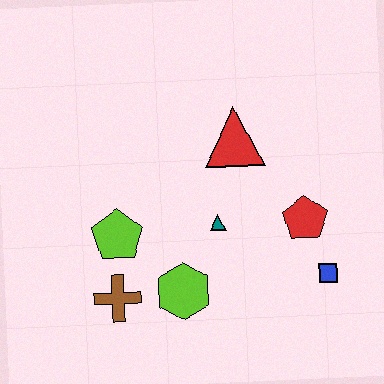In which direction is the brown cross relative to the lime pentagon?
The brown cross is below the lime pentagon.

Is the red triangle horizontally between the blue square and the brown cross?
Yes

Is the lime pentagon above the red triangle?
No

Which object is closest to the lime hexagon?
The brown cross is closest to the lime hexagon.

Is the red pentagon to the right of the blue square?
No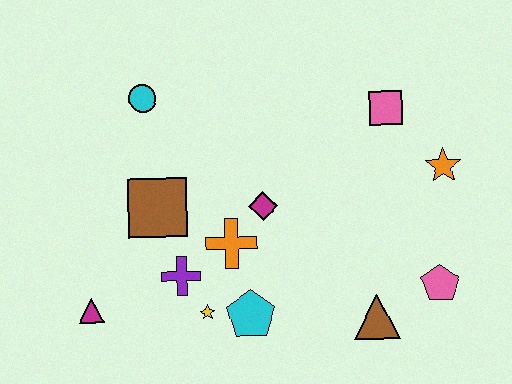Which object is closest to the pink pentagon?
The brown triangle is closest to the pink pentagon.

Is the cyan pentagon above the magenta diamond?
No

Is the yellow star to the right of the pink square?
No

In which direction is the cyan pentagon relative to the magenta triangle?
The cyan pentagon is to the right of the magenta triangle.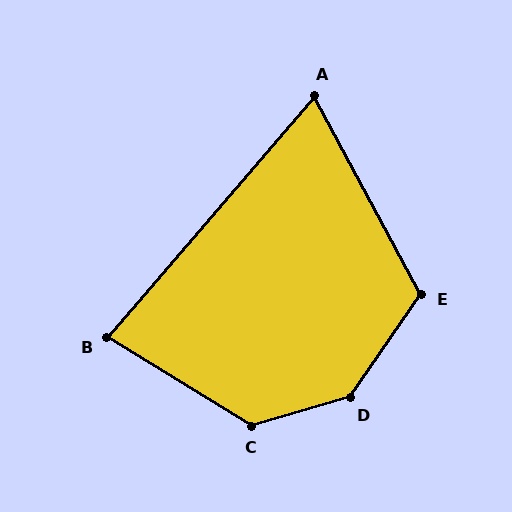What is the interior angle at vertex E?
Approximately 117 degrees (obtuse).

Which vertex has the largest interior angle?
D, at approximately 141 degrees.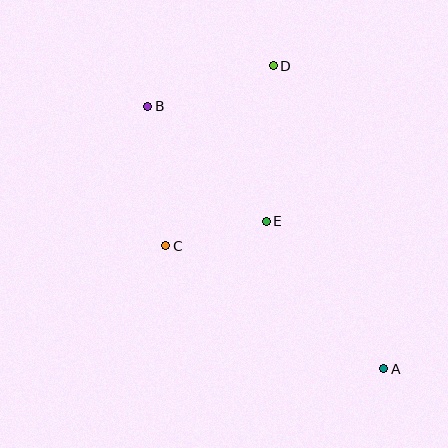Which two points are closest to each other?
Points C and E are closest to each other.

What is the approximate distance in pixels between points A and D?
The distance between A and D is approximately 322 pixels.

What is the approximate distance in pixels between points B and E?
The distance between B and E is approximately 165 pixels.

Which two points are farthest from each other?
Points A and B are farthest from each other.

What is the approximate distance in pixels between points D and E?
The distance between D and E is approximately 155 pixels.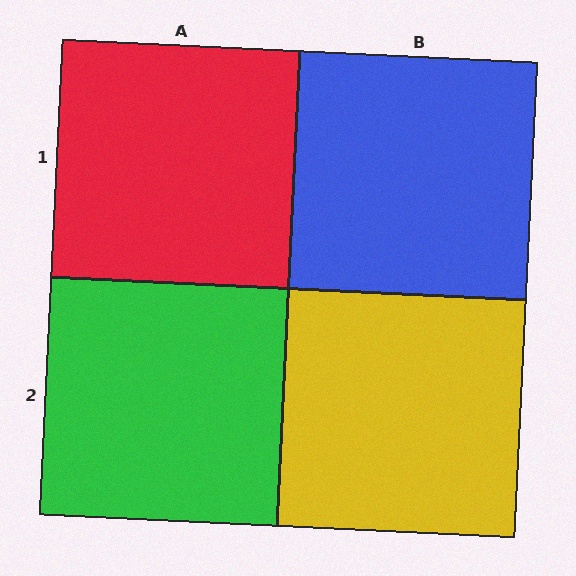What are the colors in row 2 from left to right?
Green, yellow.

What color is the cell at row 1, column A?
Red.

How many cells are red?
1 cell is red.